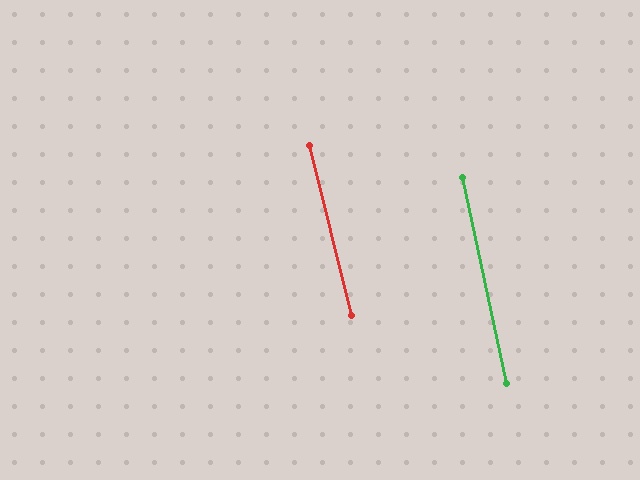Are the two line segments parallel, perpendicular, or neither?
Parallel — their directions differ by only 1.8°.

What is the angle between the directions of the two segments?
Approximately 2 degrees.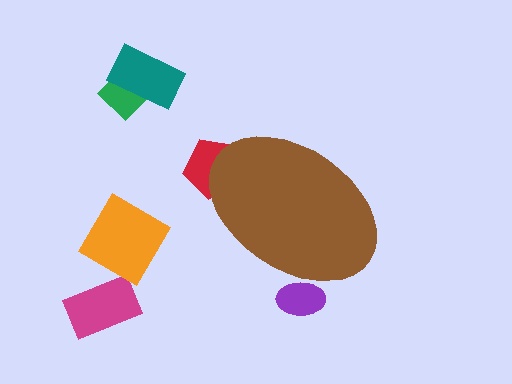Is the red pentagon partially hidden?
Yes, the red pentagon is partially hidden behind the brown ellipse.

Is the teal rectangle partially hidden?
No, the teal rectangle is fully visible.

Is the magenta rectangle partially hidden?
No, the magenta rectangle is fully visible.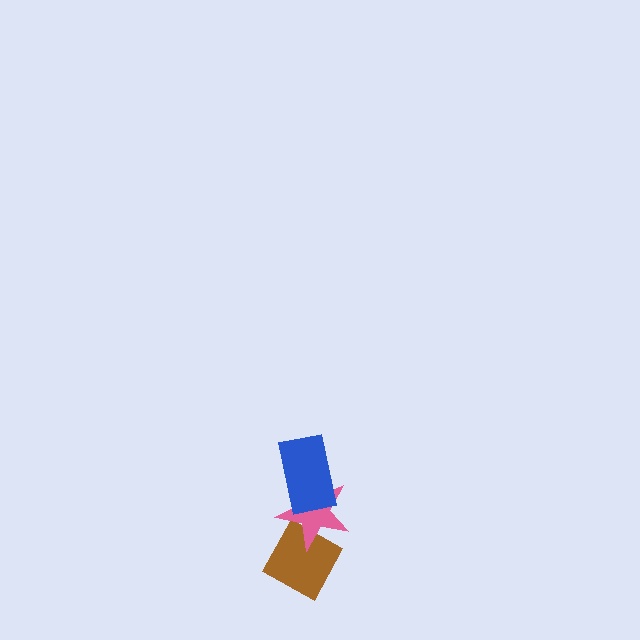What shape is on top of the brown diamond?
The pink star is on top of the brown diamond.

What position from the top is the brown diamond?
The brown diamond is 3rd from the top.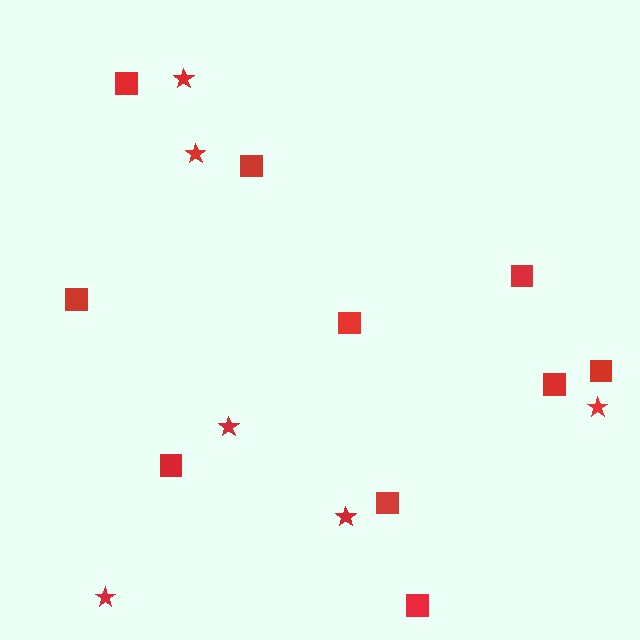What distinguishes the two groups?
There are 2 groups: one group of squares (10) and one group of stars (6).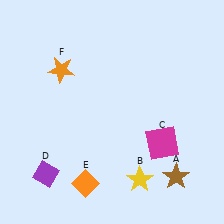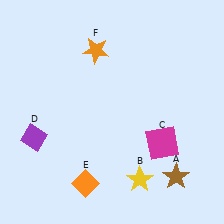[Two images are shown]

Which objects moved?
The objects that moved are: the purple diamond (D), the orange star (F).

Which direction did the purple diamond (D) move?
The purple diamond (D) moved up.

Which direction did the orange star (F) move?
The orange star (F) moved right.